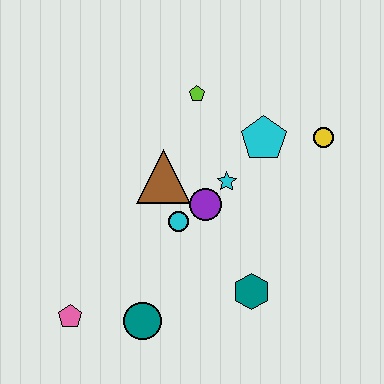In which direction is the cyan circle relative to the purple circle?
The cyan circle is to the left of the purple circle.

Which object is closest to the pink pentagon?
The teal circle is closest to the pink pentagon.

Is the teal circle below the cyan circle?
Yes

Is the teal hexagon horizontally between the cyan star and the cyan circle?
No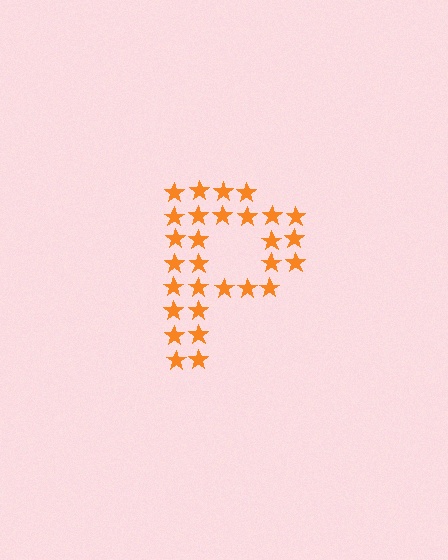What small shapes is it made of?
It is made of small stars.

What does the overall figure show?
The overall figure shows the letter P.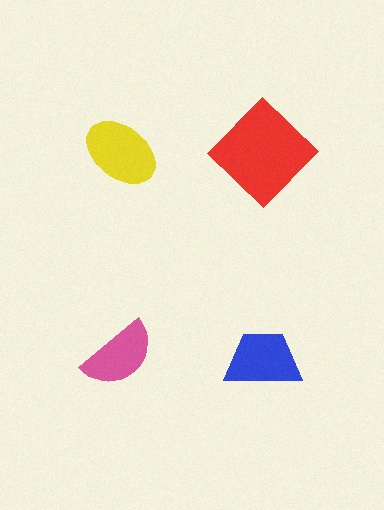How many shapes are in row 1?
2 shapes.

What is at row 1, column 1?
A yellow ellipse.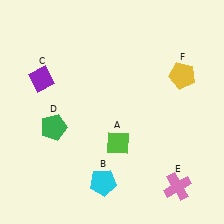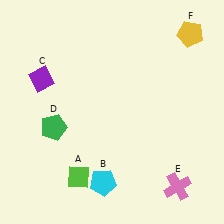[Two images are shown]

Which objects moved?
The objects that moved are: the lime diamond (A), the yellow pentagon (F).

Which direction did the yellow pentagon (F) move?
The yellow pentagon (F) moved up.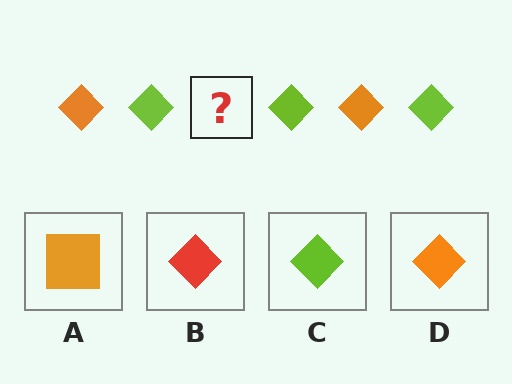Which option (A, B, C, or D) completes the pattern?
D.